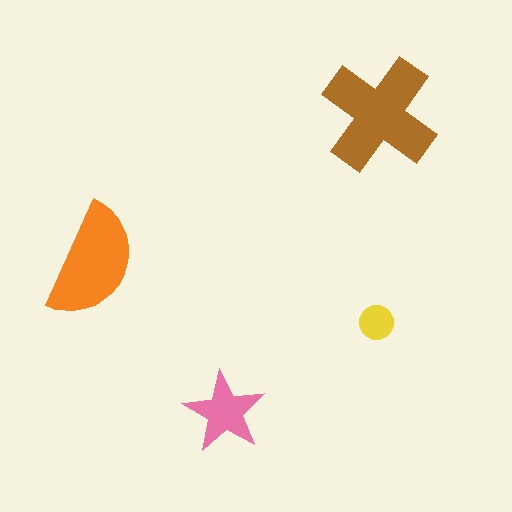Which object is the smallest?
The yellow circle.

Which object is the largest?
The brown cross.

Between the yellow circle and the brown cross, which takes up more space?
The brown cross.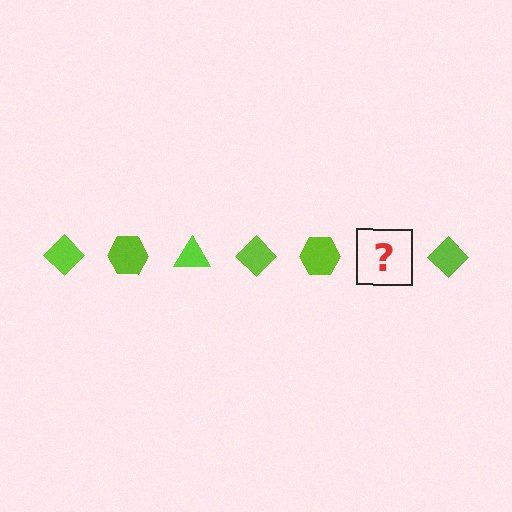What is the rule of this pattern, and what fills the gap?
The rule is that the pattern cycles through diamond, hexagon, triangle shapes in lime. The gap should be filled with a lime triangle.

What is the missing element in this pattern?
The missing element is a lime triangle.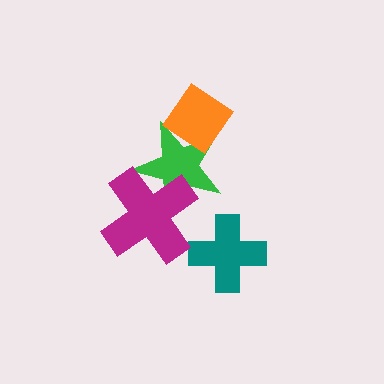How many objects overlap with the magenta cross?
1 object overlaps with the magenta cross.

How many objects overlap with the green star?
2 objects overlap with the green star.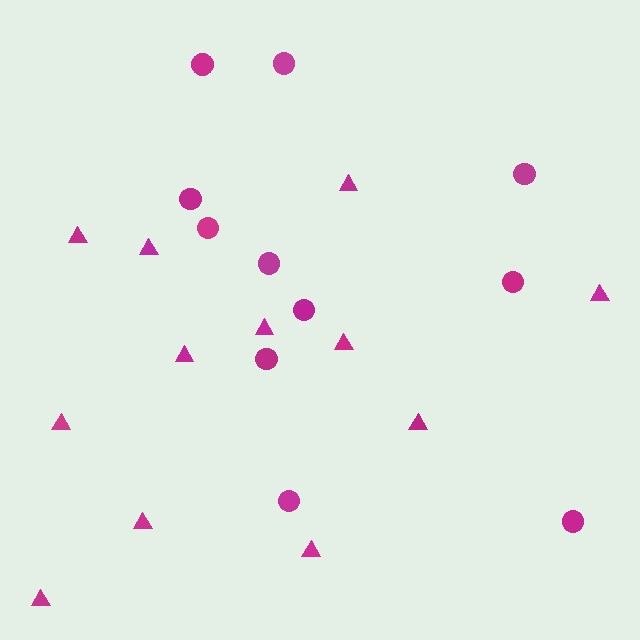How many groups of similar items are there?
There are 2 groups: one group of triangles (12) and one group of circles (11).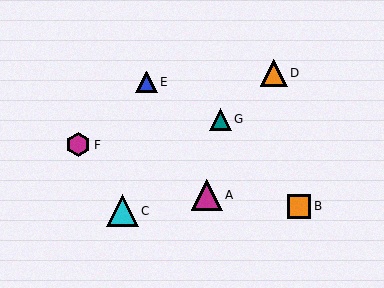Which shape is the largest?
The cyan triangle (labeled C) is the largest.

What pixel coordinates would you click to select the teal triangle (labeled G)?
Click at (220, 119) to select the teal triangle G.